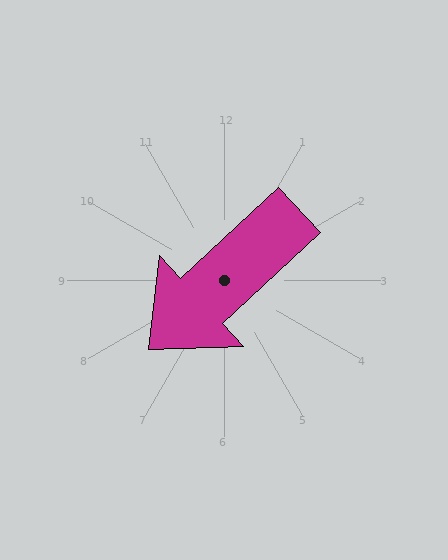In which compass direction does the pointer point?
Southwest.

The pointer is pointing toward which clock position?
Roughly 8 o'clock.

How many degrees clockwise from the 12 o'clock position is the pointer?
Approximately 227 degrees.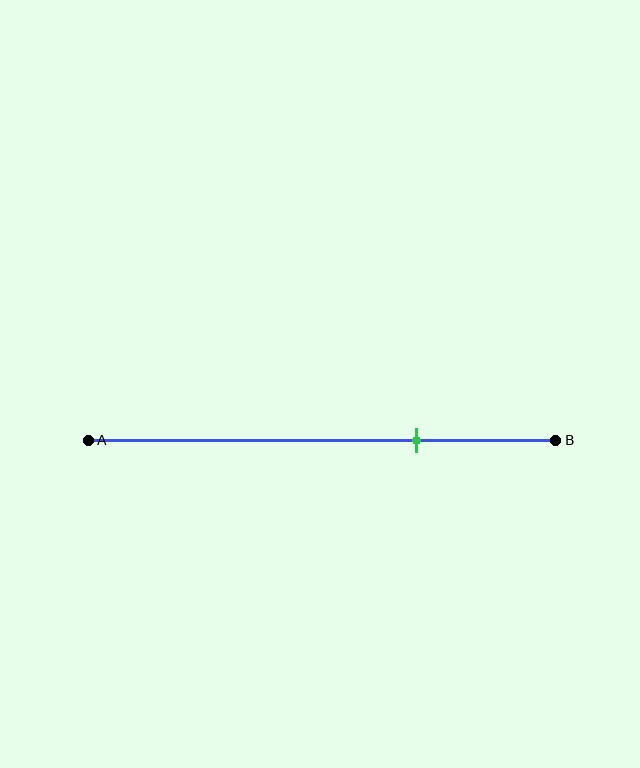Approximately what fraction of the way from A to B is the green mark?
The green mark is approximately 70% of the way from A to B.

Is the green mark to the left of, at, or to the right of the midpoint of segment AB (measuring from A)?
The green mark is to the right of the midpoint of segment AB.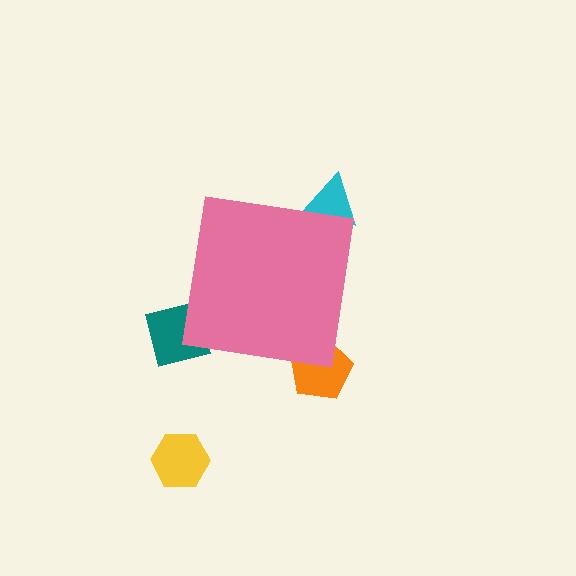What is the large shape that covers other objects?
A pink square.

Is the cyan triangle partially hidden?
Yes, the cyan triangle is partially hidden behind the pink square.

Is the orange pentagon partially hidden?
Yes, the orange pentagon is partially hidden behind the pink square.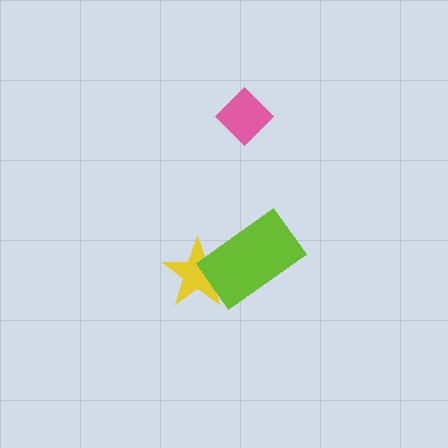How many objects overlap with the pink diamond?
0 objects overlap with the pink diamond.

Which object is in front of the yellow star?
The lime rectangle is in front of the yellow star.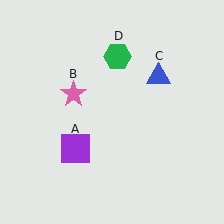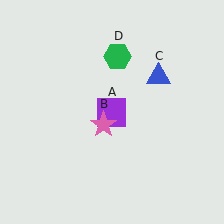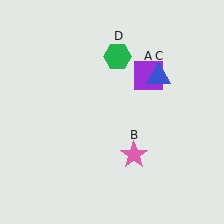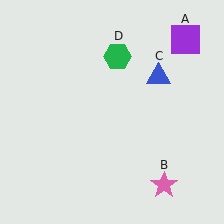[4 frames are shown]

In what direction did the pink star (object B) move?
The pink star (object B) moved down and to the right.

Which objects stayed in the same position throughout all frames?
Blue triangle (object C) and green hexagon (object D) remained stationary.